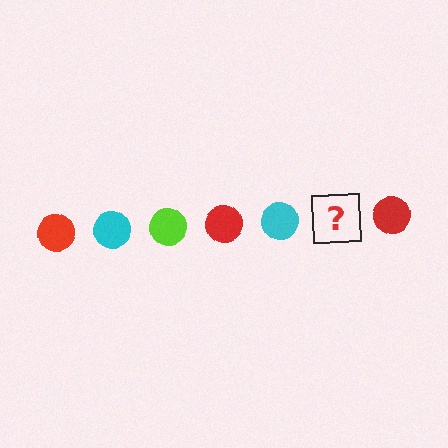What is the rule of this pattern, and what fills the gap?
The rule is that the pattern cycles through red, cyan, lime circles. The gap should be filled with a lime circle.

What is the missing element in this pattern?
The missing element is a lime circle.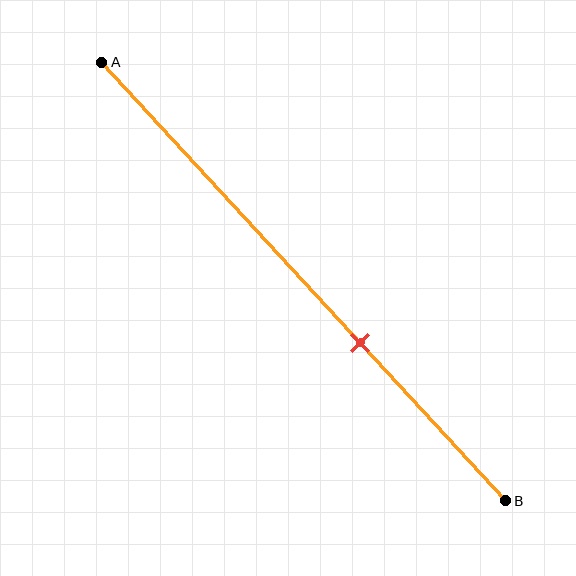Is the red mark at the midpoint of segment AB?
No, the mark is at about 65% from A, not at the 50% midpoint.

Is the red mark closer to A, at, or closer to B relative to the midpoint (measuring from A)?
The red mark is closer to point B than the midpoint of segment AB.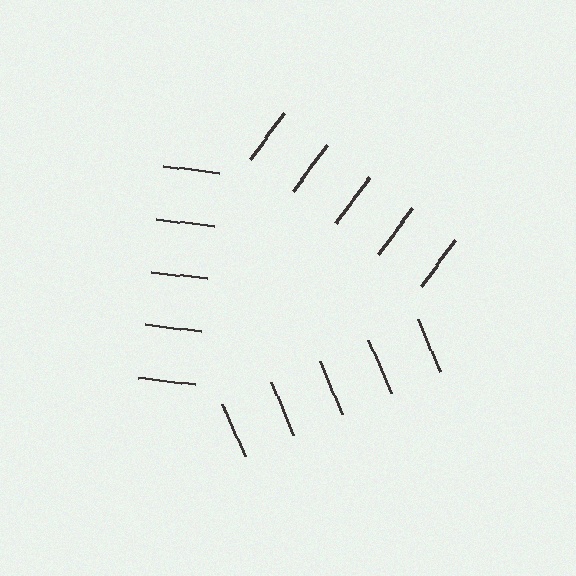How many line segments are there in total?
15 — 5 along each of the 3 edges.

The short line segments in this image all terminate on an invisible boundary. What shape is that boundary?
An illusory triangle — the line segments terminate on its edges but no continuous stroke is drawn.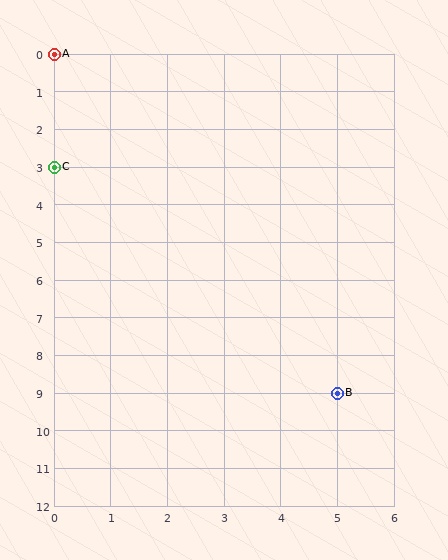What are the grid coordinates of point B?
Point B is at grid coordinates (5, 9).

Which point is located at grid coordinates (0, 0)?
Point A is at (0, 0).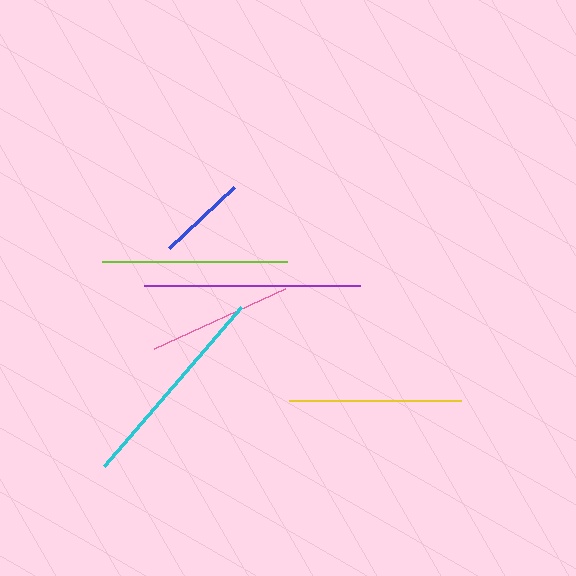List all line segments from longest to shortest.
From longest to shortest: purple, cyan, lime, yellow, pink, blue.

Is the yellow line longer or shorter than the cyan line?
The cyan line is longer than the yellow line.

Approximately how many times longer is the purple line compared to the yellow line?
The purple line is approximately 1.3 times the length of the yellow line.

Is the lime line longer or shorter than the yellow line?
The lime line is longer than the yellow line.